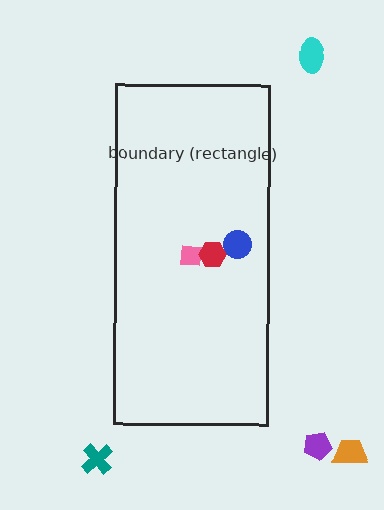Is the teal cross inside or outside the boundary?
Outside.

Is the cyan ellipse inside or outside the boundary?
Outside.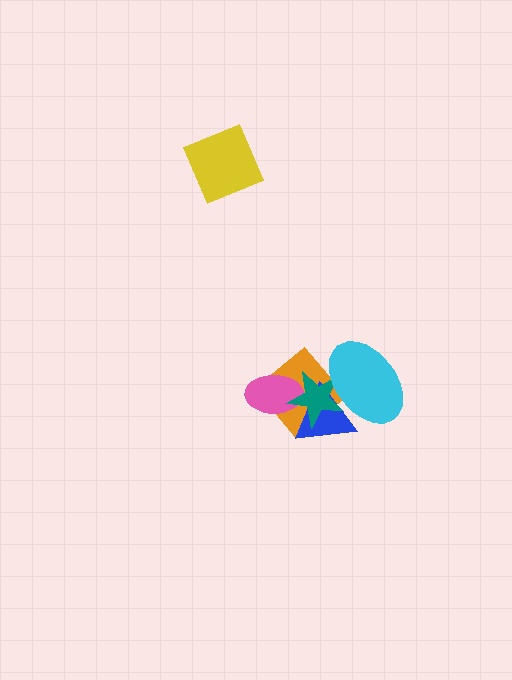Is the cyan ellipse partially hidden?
No, no other shape covers it.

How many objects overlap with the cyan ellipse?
3 objects overlap with the cyan ellipse.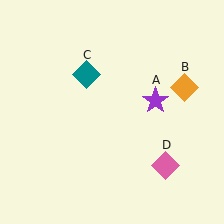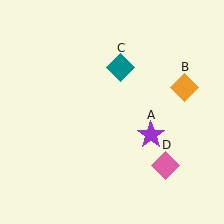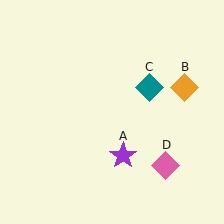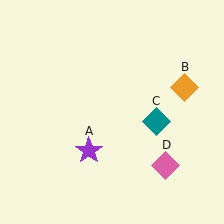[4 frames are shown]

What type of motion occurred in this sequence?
The purple star (object A), teal diamond (object C) rotated clockwise around the center of the scene.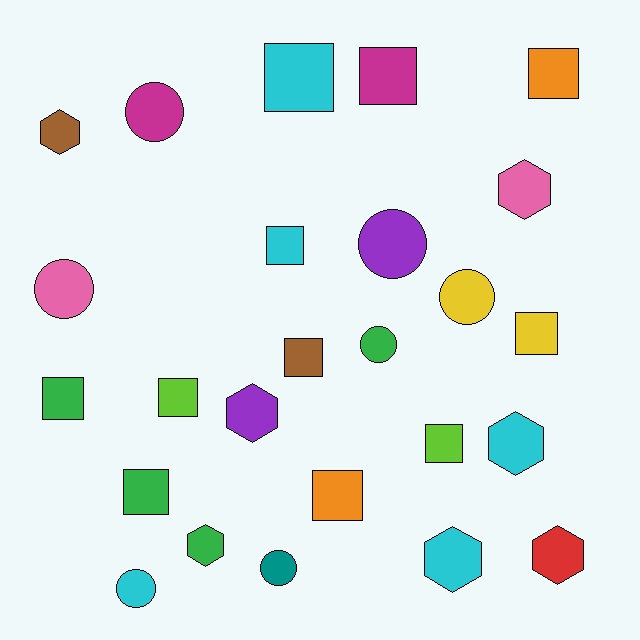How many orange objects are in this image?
There are 2 orange objects.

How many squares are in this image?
There are 11 squares.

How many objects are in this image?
There are 25 objects.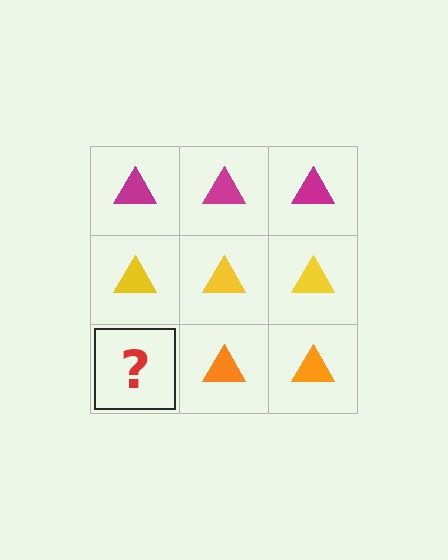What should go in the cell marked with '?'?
The missing cell should contain an orange triangle.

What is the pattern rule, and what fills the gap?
The rule is that each row has a consistent color. The gap should be filled with an orange triangle.